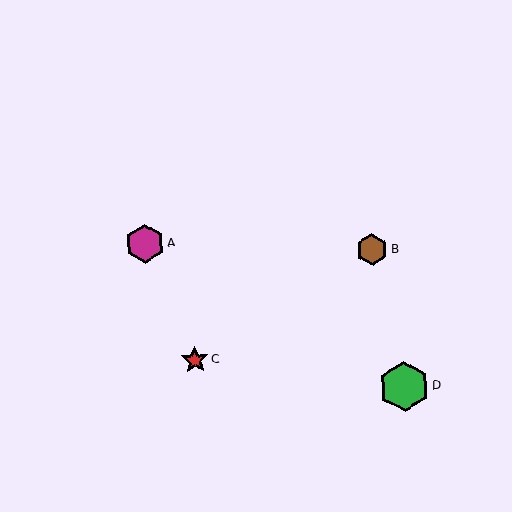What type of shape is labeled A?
Shape A is a magenta hexagon.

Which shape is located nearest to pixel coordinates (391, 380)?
The green hexagon (labeled D) at (404, 387) is nearest to that location.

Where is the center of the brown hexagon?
The center of the brown hexagon is at (372, 250).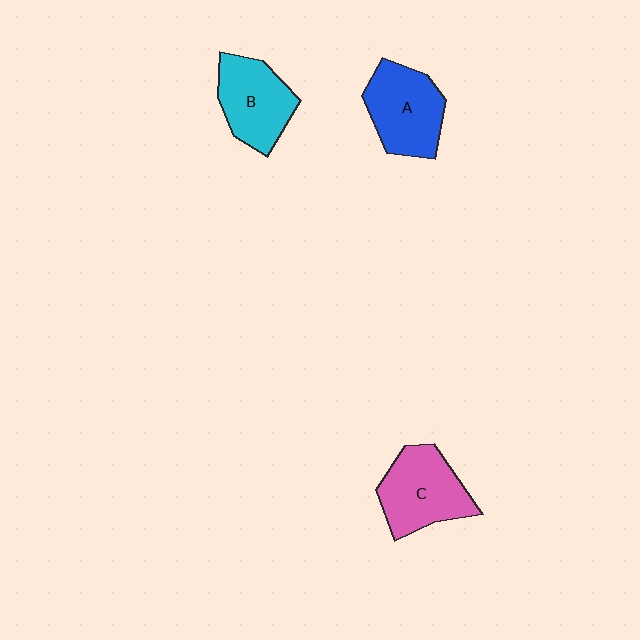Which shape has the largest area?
Shape C (pink).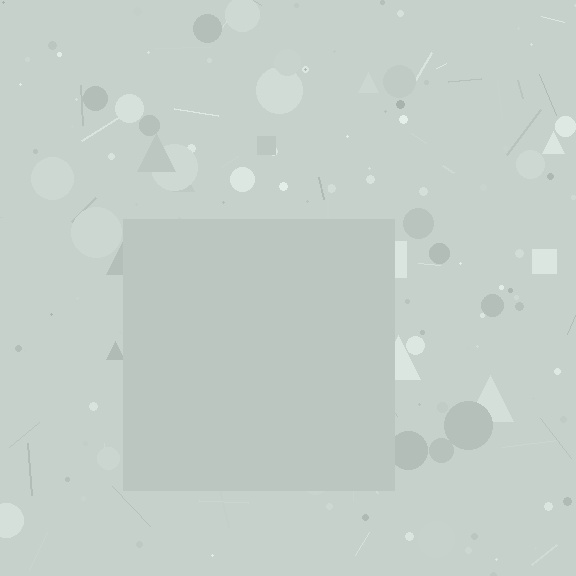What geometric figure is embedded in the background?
A square is embedded in the background.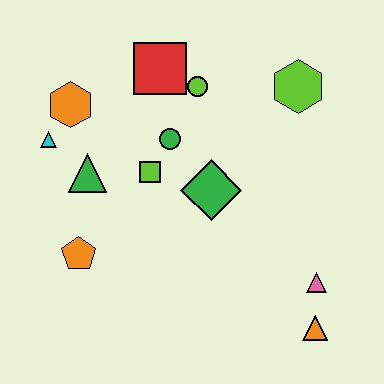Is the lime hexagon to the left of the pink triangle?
Yes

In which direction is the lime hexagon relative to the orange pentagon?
The lime hexagon is to the right of the orange pentagon.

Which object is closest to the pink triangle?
The orange triangle is closest to the pink triangle.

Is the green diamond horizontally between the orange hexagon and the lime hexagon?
Yes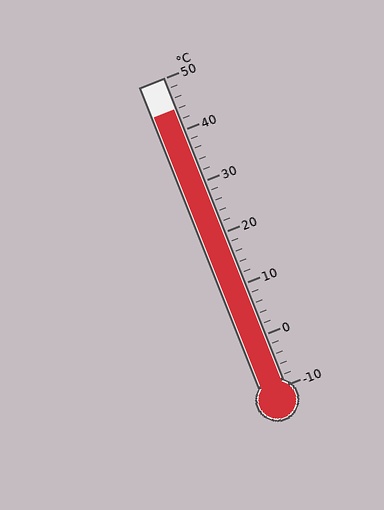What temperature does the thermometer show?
The thermometer shows approximately 44°C.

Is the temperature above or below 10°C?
The temperature is above 10°C.